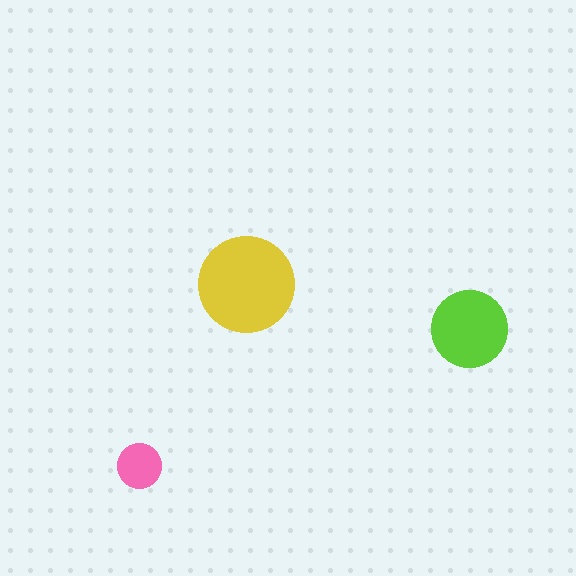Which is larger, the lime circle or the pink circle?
The lime one.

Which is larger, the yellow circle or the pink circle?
The yellow one.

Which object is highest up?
The yellow circle is topmost.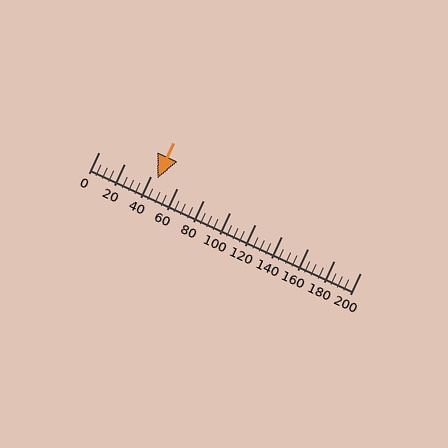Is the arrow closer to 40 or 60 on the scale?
The arrow is closer to 40.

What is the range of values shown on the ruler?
The ruler shows values from 0 to 200.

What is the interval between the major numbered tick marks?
The major tick marks are spaced 20 units apart.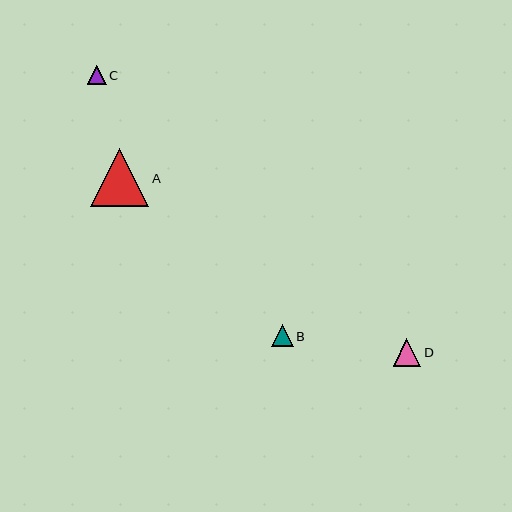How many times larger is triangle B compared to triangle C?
Triangle B is approximately 1.2 times the size of triangle C.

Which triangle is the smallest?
Triangle C is the smallest with a size of approximately 19 pixels.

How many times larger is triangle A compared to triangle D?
Triangle A is approximately 2.1 times the size of triangle D.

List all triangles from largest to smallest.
From largest to smallest: A, D, B, C.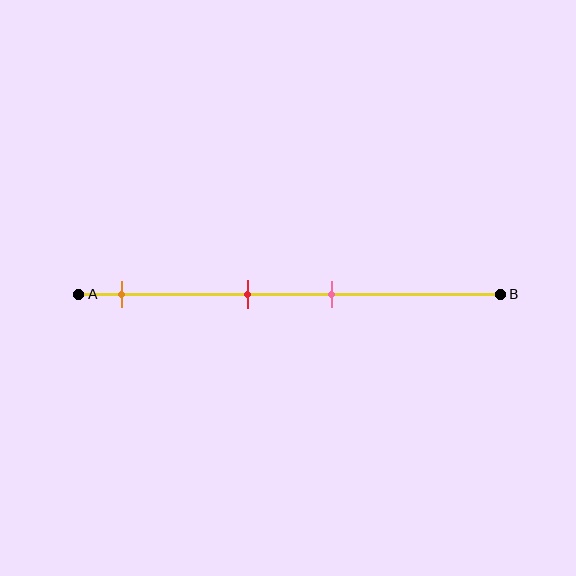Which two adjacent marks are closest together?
The red and pink marks are the closest adjacent pair.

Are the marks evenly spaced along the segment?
No, the marks are not evenly spaced.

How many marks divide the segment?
There are 3 marks dividing the segment.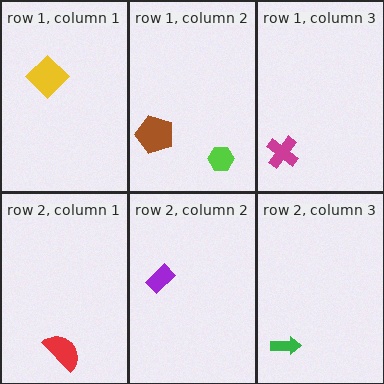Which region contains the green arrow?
The row 2, column 3 region.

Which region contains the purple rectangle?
The row 2, column 2 region.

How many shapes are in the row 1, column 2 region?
2.